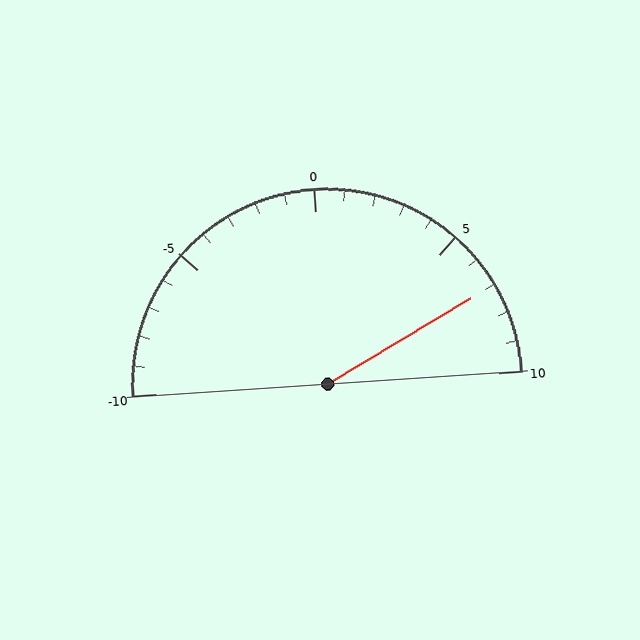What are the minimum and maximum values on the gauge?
The gauge ranges from -10 to 10.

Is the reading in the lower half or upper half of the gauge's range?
The reading is in the upper half of the range (-10 to 10).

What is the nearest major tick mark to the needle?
The nearest major tick mark is 5.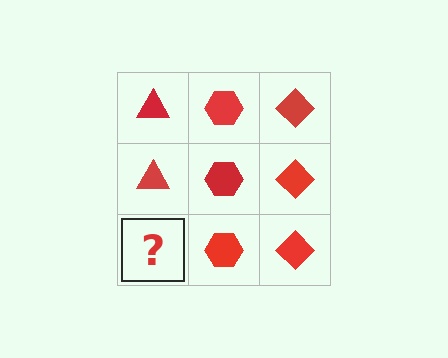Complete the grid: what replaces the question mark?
The question mark should be replaced with a red triangle.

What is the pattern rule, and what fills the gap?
The rule is that each column has a consistent shape. The gap should be filled with a red triangle.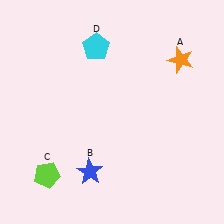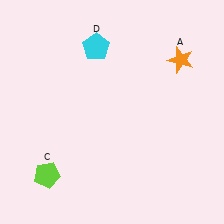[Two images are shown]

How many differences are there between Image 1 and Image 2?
There is 1 difference between the two images.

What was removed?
The blue star (B) was removed in Image 2.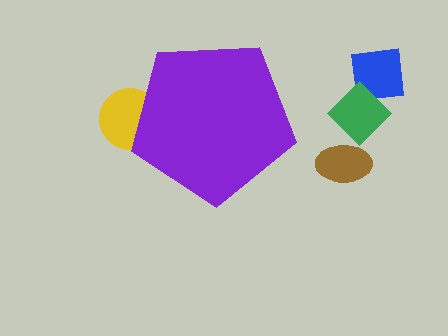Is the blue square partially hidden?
No, the blue square is fully visible.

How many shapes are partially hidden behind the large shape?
1 shape is partially hidden.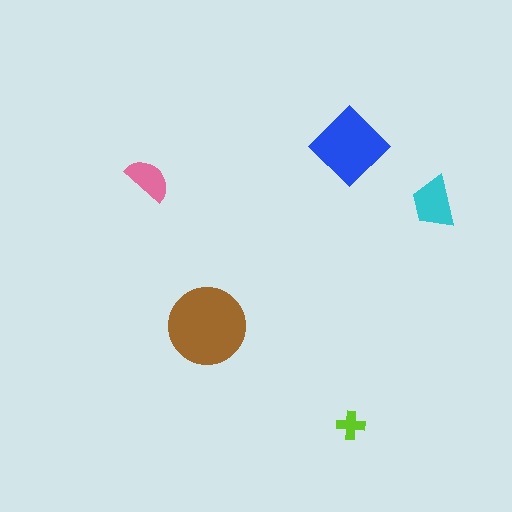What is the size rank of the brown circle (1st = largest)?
1st.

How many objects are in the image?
There are 5 objects in the image.